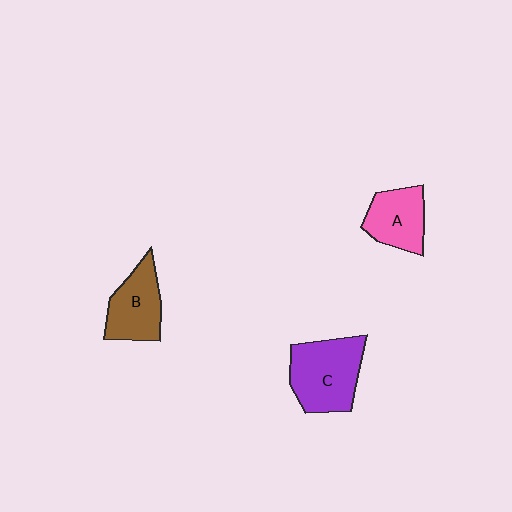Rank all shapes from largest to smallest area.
From largest to smallest: C (purple), B (brown), A (pink).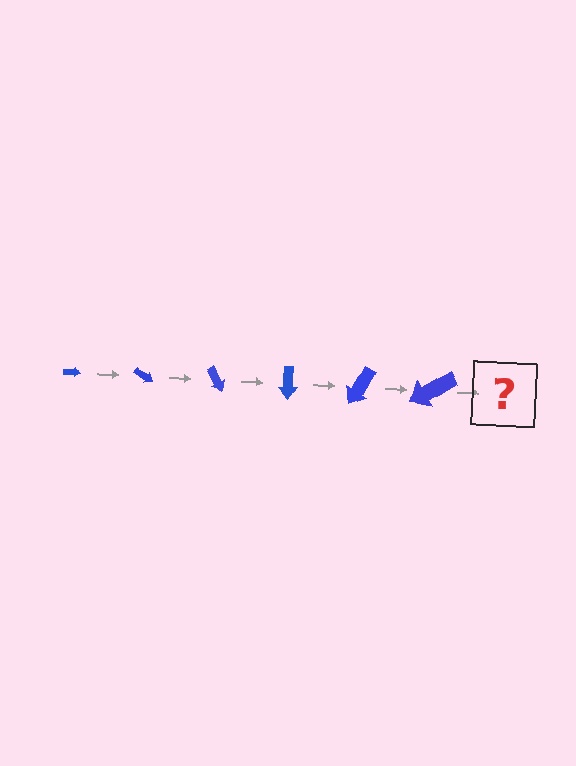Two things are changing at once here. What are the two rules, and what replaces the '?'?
The two rules are that the arrow grows larger each step and it rotates 30 degrees each step. The '?' should be an arrow, larger than the previous one and rotated 180 degrees from the start.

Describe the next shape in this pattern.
It should be an arrow, larger than the previous one and rotated 180 degrees from the start.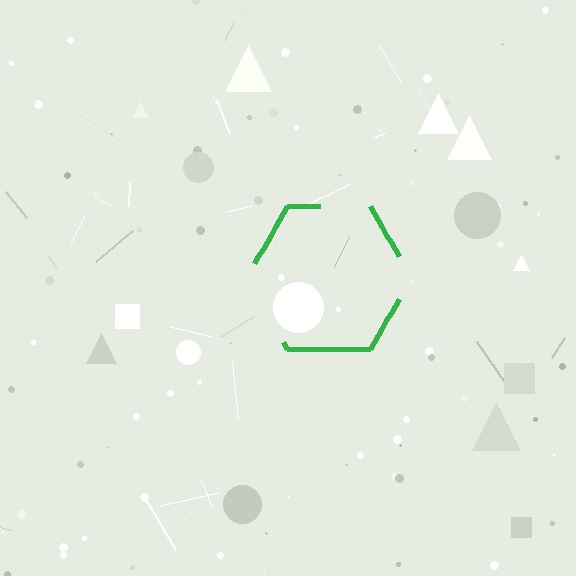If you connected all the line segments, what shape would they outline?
They would outline a hexagon.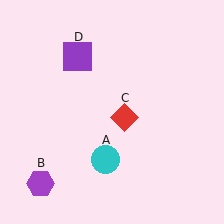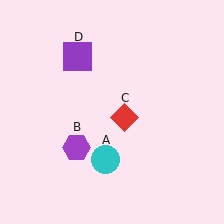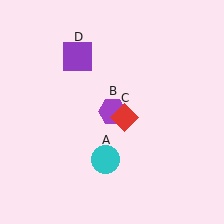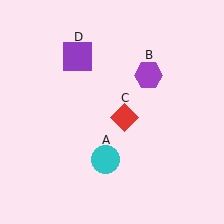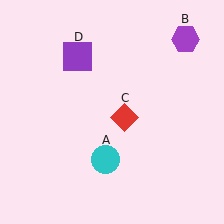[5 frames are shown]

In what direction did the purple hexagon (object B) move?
The purple hexagon (object B) moved up and to the right.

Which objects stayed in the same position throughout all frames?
Cyan circle (object A) and red diamond (object C) and purple square (object D) remained stationary.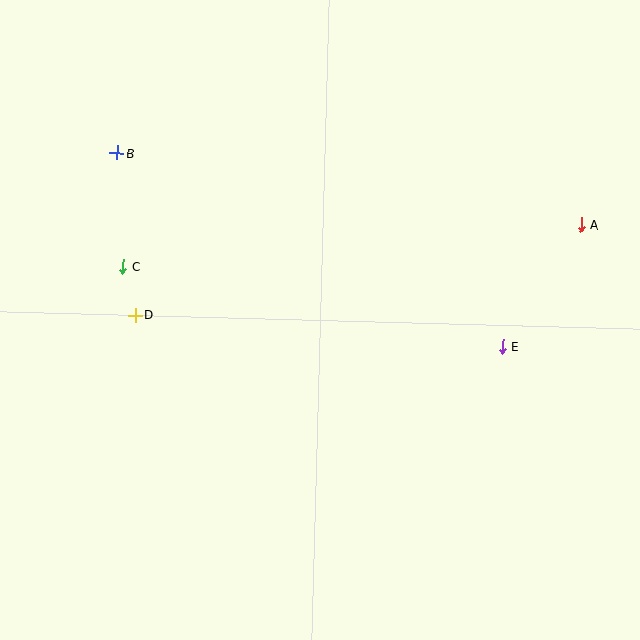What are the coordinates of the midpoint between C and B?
The midpoint between C and B is at (120, 210).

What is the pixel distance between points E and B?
The distance between E and B is 431 pixels.